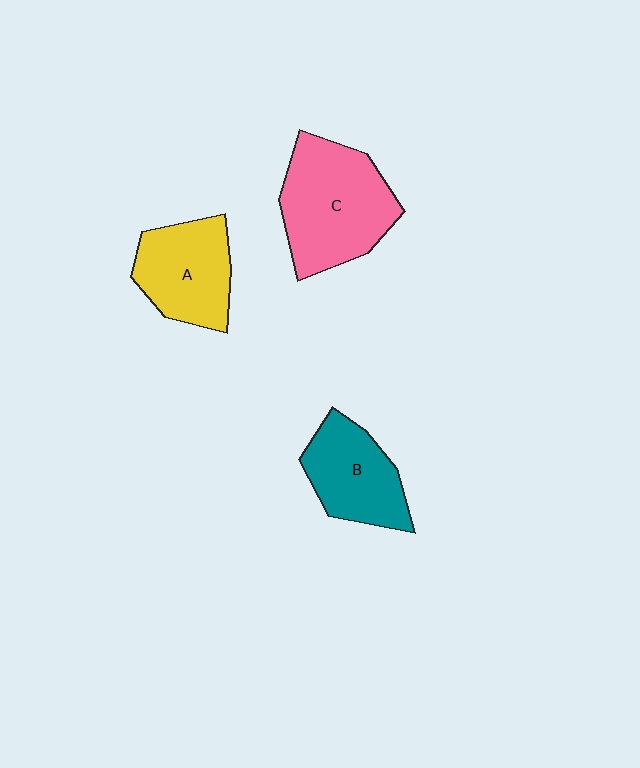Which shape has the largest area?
Shape C (pink).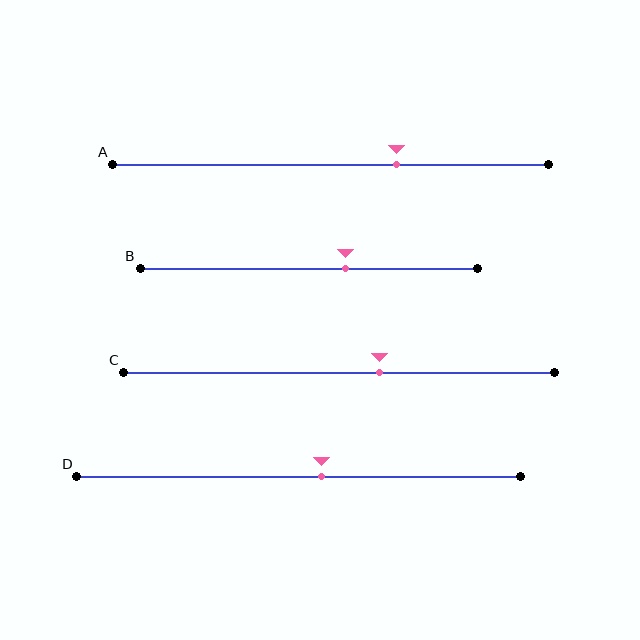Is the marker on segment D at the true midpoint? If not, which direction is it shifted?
No, the marker on segment D is shifted to the right by about 5% of the segment length.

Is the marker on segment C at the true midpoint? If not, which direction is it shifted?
No, the marker on segment C is shifted to the right by about 9% of the segment length.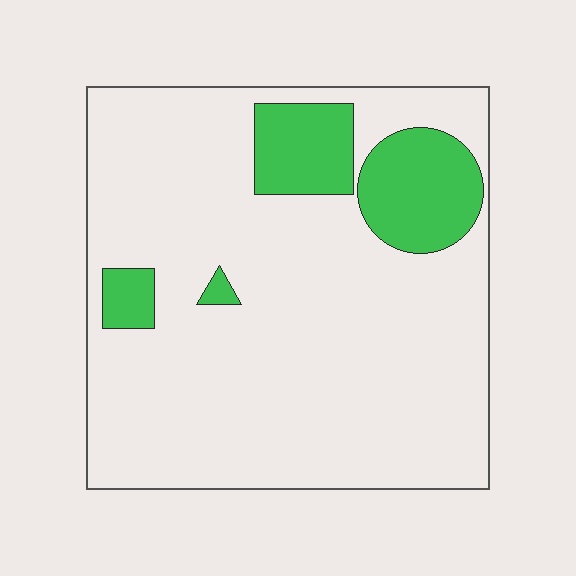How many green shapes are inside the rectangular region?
4.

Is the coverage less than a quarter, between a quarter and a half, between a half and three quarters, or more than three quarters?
Less than a quarter.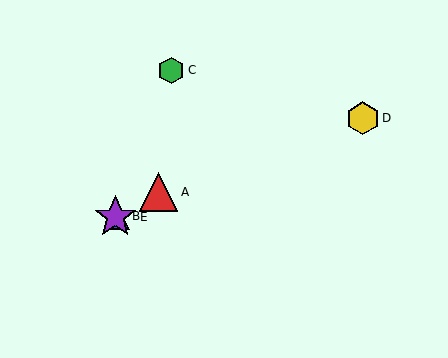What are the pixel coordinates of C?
Object C is at (171, 70).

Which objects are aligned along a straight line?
Objects A, B, E are aligned along a straight line.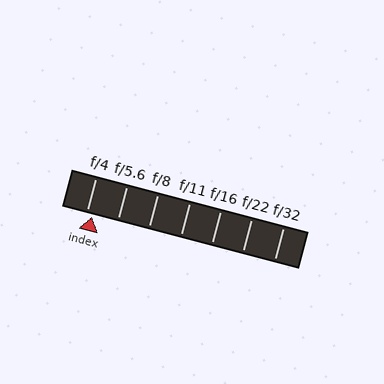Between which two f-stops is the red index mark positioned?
The index mark is between f/4 and f/5.6.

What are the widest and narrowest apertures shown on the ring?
The widest aperture shown is f/4 and the narrowest is f/32.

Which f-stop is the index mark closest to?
The index mark is closest to f/4.